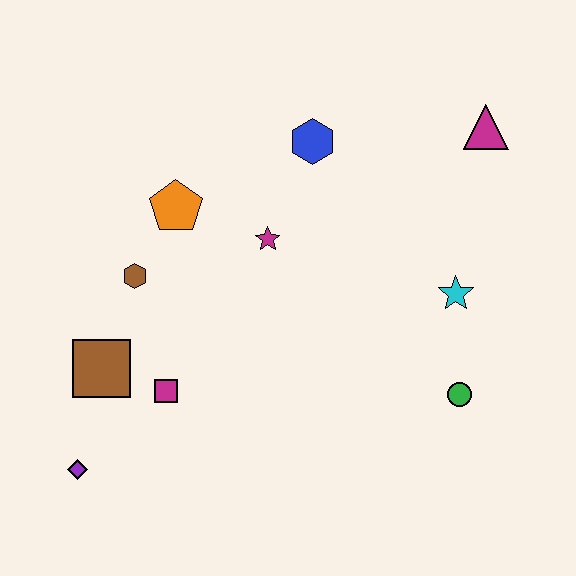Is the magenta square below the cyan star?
Yes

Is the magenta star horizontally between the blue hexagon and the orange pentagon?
Yes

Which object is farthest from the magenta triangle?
The purple diamond is farthest from the magenta triangle.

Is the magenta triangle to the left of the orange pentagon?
No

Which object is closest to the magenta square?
The brown square is closest to the magenta square.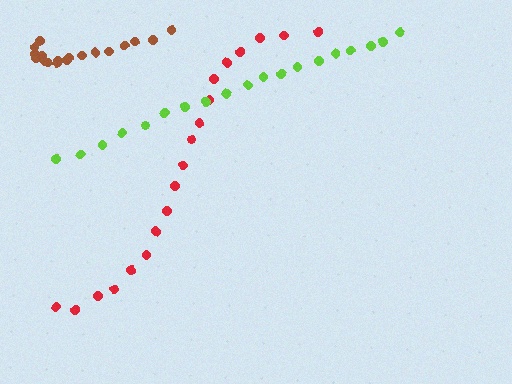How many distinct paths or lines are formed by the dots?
There are 3 distinct paths.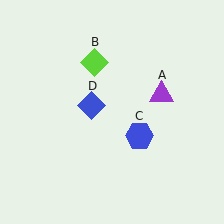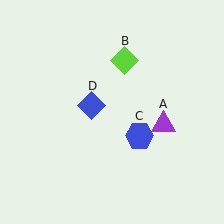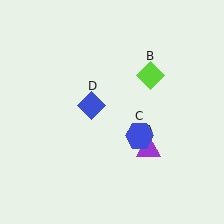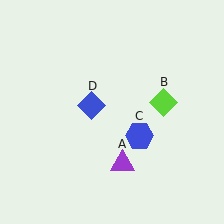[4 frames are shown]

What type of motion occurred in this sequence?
The purple triangle (object A), lime diamond (object B) rotated clockwise around the center of the scene.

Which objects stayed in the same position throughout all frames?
Blue hexagon (object C) and blue diamond (object D) remained stationary.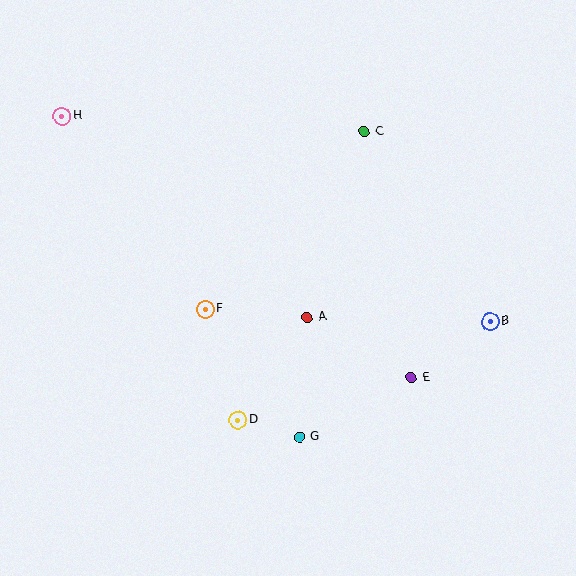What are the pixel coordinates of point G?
Point G is at (299, 437).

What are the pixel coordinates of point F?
Point F is at (205, 309).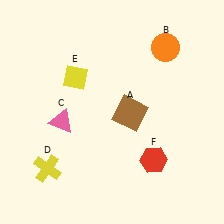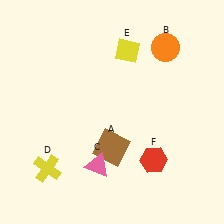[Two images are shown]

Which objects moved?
The objects that moved are: the brown square (A), the pink triangle (C), the yellow diamond (E).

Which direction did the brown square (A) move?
The brown square (A) moved down.